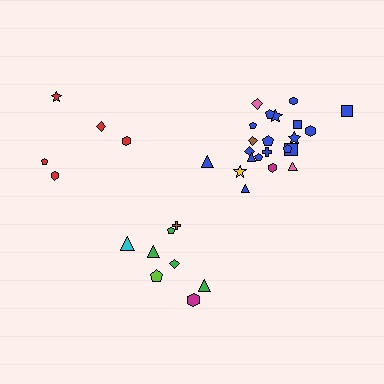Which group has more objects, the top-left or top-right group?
The top-right group.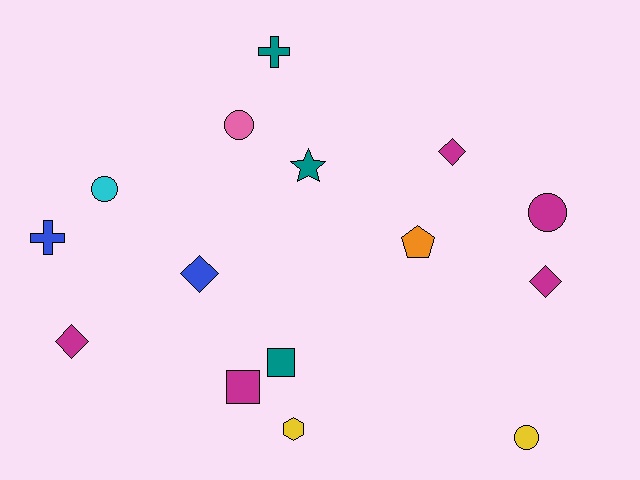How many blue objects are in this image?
There are 2 blue objects.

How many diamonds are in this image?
There are 4 diamonds.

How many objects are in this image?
There are 15 objects.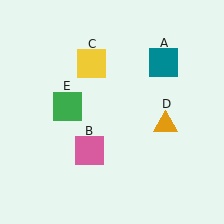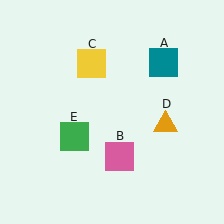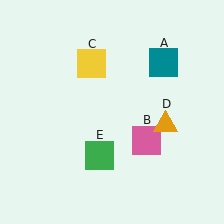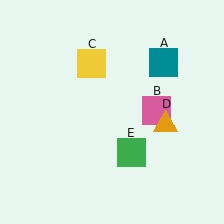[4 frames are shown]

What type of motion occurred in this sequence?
The pink square (object B), green square (object E) rotated counterclockwise around the center of the scene.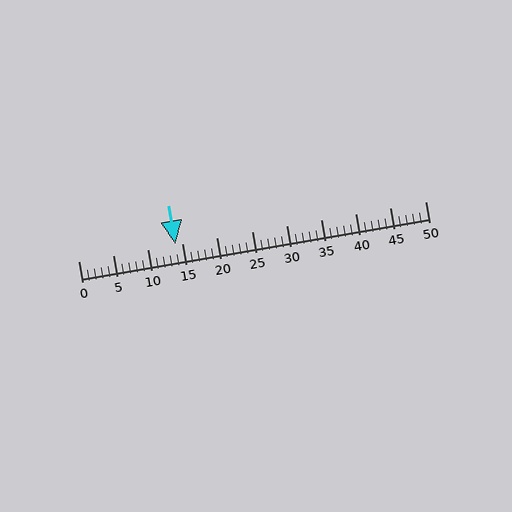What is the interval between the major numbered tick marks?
The major tick marks are spaced 5 units apart.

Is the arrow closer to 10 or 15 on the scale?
The arrow is closer to 15.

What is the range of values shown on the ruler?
The ruler shows values from 0 to 50.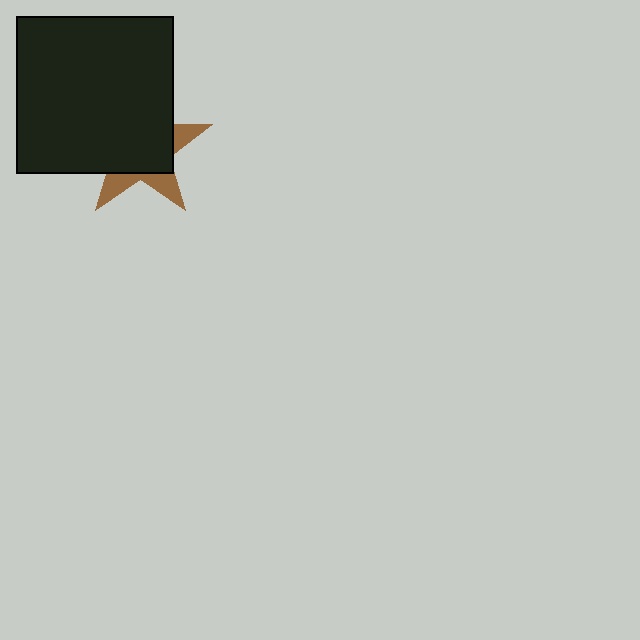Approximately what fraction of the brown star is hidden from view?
Roughly 69% of the brown star is hidden behind the black square.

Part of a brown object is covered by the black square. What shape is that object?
It is a star.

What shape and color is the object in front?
The object in front is a black square.